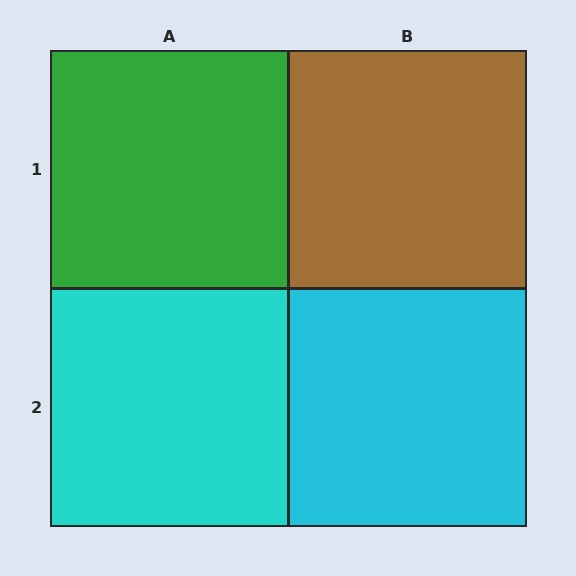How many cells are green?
1 cell is green.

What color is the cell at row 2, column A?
Cyan.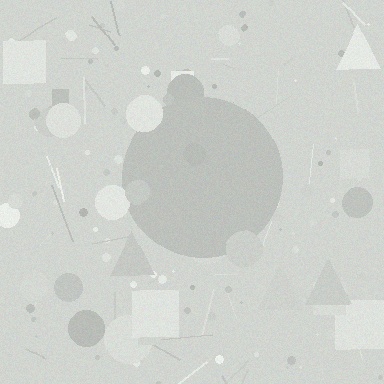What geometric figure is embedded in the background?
A circle is embedded in the background.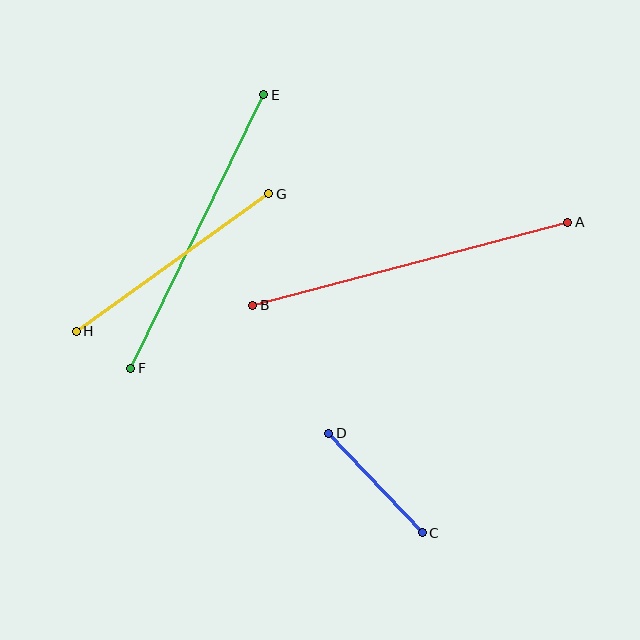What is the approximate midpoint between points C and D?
The midpoint is at approximately (376, 483) pixels.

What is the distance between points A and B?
The distance is approximately 326 pixels.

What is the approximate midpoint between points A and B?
The midpoint is at approximately (410, 264) pixels.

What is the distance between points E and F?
The distance is approximately 304 pixels.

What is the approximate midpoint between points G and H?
The midpoint is at approximately (173, 263) pixels.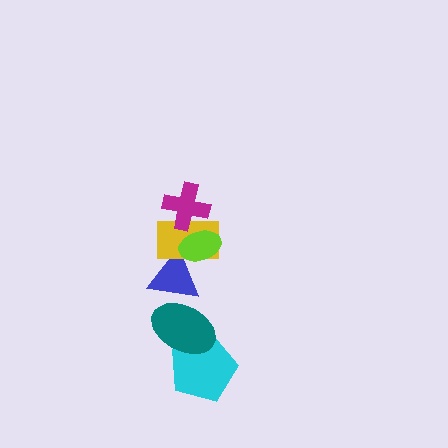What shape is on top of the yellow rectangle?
The lime ellipse is on top of the yellow rectangle.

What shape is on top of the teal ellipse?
The blue triangle is on top of the teal ellipse.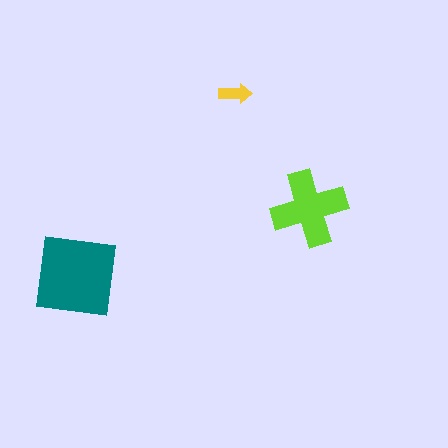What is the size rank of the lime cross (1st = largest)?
2nd.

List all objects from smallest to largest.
The yellow arrow, the lime cross, the teal square.